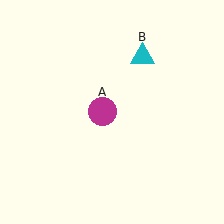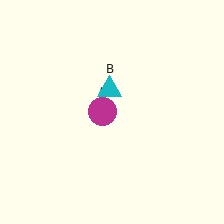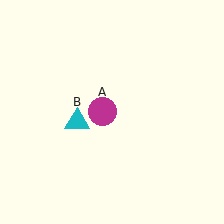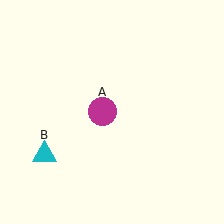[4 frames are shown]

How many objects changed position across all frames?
1 object changed position: cyan triangle (object B).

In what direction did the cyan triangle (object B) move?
The cyan triangle (object B) moved down and to the left.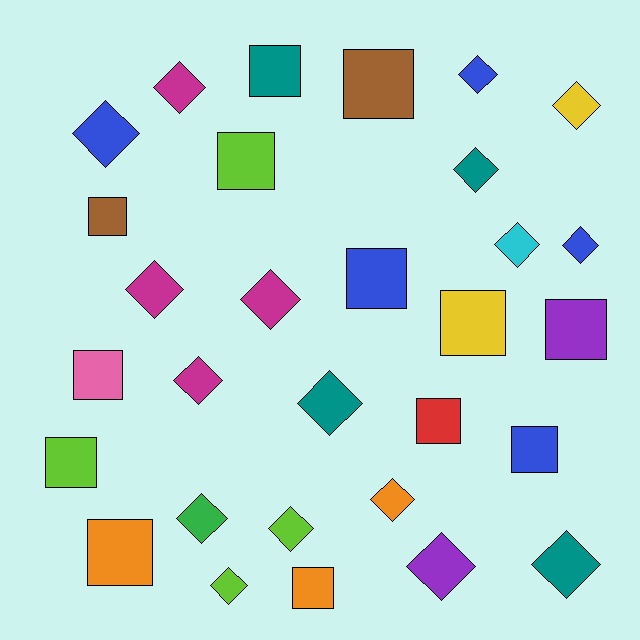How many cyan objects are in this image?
There is 1 cyan object.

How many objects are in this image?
There are 30 objects.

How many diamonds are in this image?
There are 17 diamonds.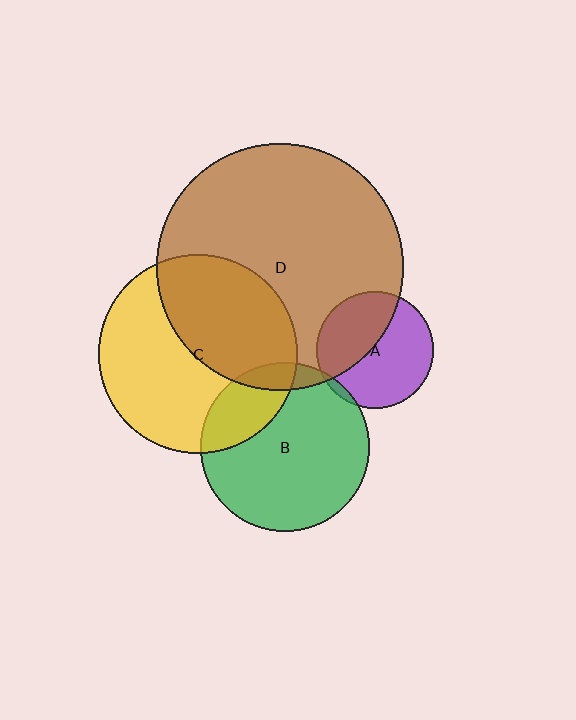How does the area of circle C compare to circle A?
Approximately 2.9 times.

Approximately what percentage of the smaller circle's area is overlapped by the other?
Approximately 45%.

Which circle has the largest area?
Circle D (brown).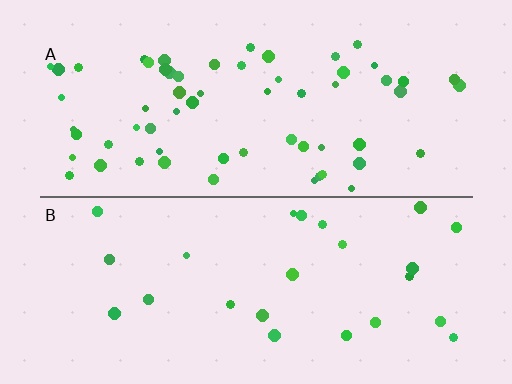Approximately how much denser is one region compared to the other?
Approximately 2.5× — region A over region B.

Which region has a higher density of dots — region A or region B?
A (the top).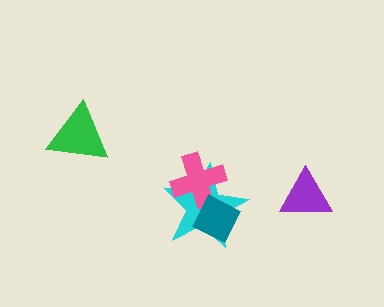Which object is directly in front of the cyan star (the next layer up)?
The pink cross is directly in front of the cyan star.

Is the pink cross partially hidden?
Yes, it is partially covered by another shape.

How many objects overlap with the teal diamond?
2 objects overlap with the teal diamond.